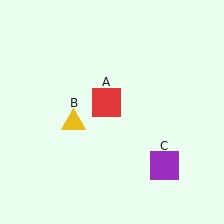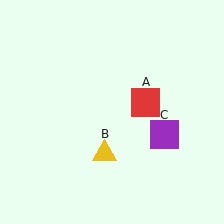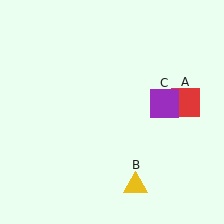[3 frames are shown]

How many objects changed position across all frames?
3 objects changed position: red square (object A), yellow triangle (object B), purple square (object C).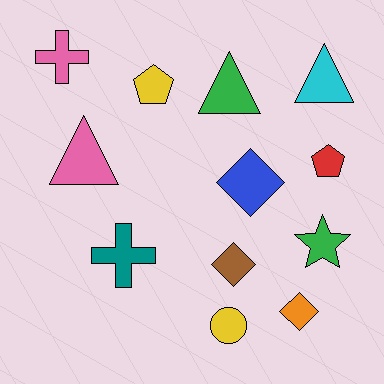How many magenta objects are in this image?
There are no magenta objects.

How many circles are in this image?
There is 1 circle.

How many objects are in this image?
There are 12 objects.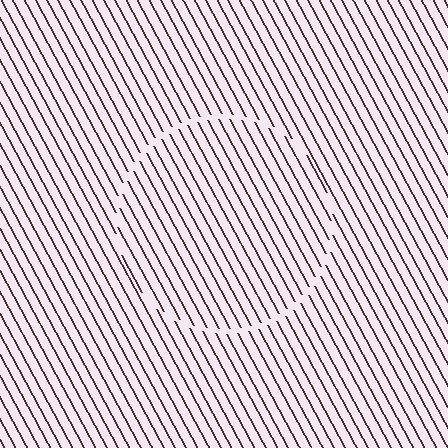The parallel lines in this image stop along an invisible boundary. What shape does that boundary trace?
An illusory circle. The interior of the shape contains the same grating, shifted by half a period — the contour is defined by the phase discontinuity where line-ends from the inner and outer gratings abut.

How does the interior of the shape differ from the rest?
The interior of the shape contains the same grating, shifted by half a period — the contour is defined by the phase discontinuity where line-ends from the inner and outer gratings abut.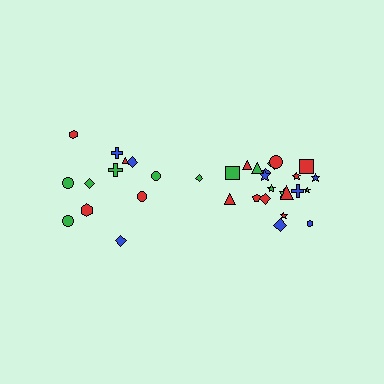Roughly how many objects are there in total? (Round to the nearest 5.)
Roughly 35 objects in total.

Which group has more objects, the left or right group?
The right group.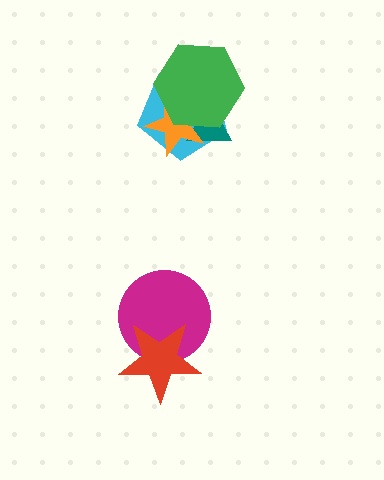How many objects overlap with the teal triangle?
3 objects overlap with the teal triangle.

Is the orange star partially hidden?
Yes, it is partially covered by another shape.